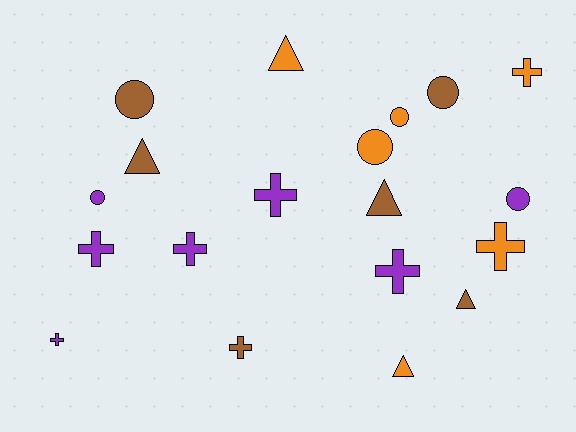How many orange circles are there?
There are 2 orange circles.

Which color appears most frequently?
Purple, with 7 objects.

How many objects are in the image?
There are 19 objects.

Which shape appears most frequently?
Cross, with 8 objects.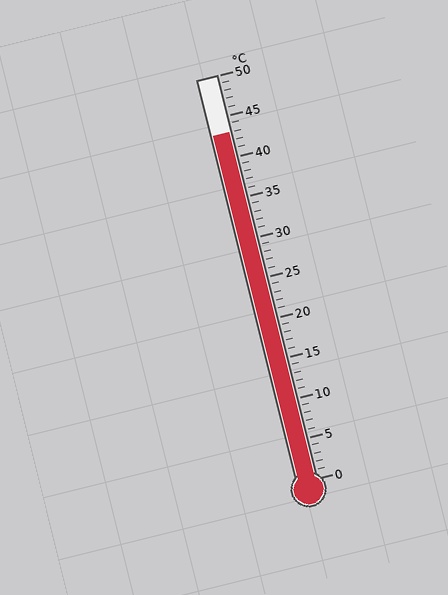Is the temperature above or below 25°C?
The temperature is above 25°C.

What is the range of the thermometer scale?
The thermometer scale ranges from 0°C to 50°C.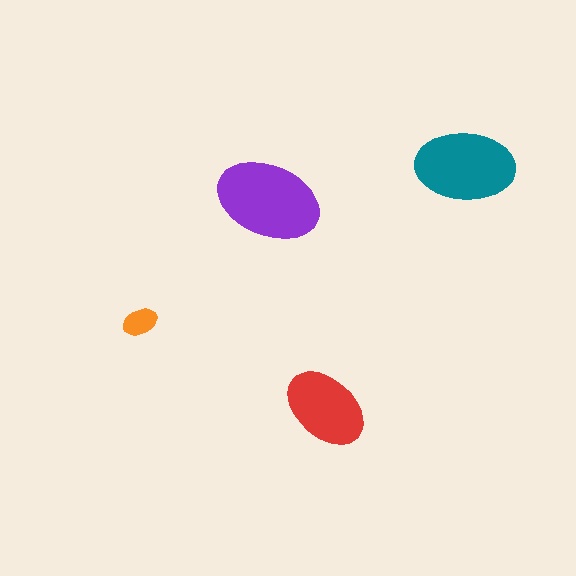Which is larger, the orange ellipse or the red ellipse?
The red one.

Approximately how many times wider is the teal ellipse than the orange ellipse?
About 3 times wider.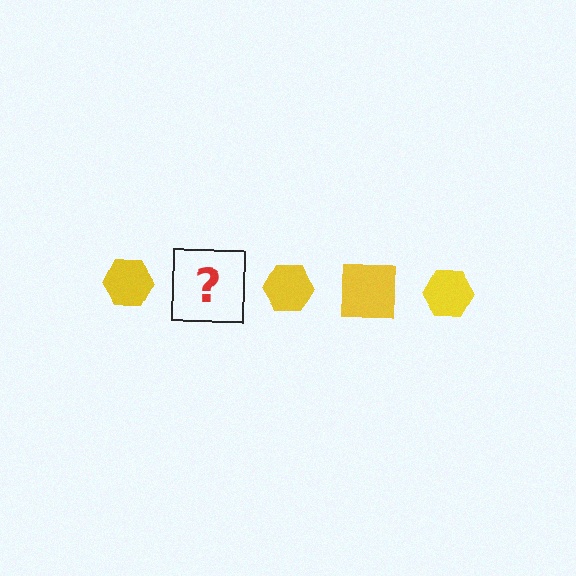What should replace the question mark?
The question mark should be replaced with a yellow square.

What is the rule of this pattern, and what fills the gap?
The rule is that the pattern cycles through hexagon, square shapes in yellow. The gap should be filled with a yellow square.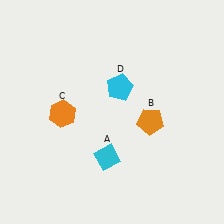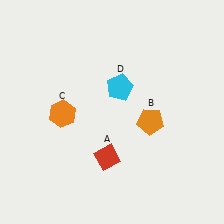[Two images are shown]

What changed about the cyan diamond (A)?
In Image 1, A is cyan. In Image 2, it changed to red.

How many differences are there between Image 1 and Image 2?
There is 1 difference between the two images.